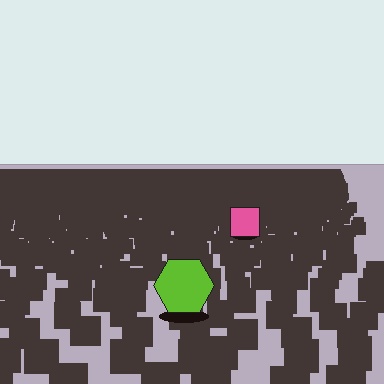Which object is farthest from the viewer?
The pink square is farthest from the viewer. It appears smaller and the ground texture around it is denser.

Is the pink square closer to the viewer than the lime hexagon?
No. The lime hexagon is closer — you can tell from the texture gradient: the ground texture is coarser near it.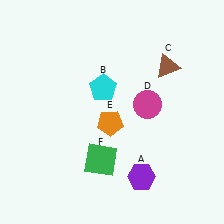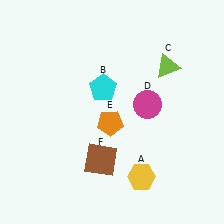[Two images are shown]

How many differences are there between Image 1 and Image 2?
There are 3 differences between the two images.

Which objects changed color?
A changed from purple to yellow. C changed from brown to lime. F changed from green to brown.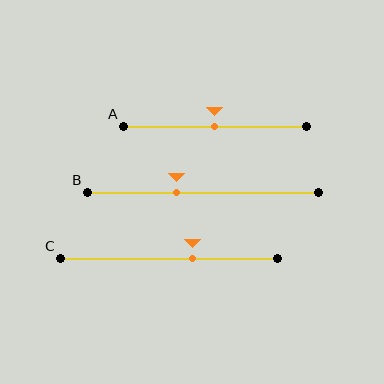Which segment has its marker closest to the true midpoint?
Segment A has its marker closest to the true midpoint.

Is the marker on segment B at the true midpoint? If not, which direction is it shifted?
No, the marker on segment B is shifted to the left by about 11% of the segment length.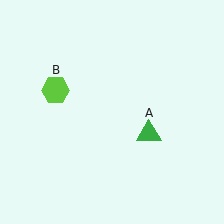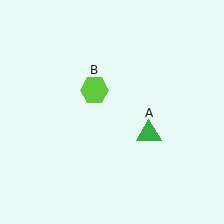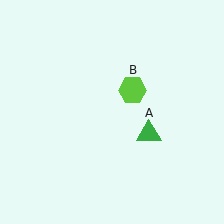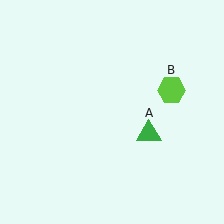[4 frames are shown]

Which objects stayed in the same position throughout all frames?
Green triangle (object A) remained stationary.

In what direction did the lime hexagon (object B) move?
The lime hexagon (object B) moved right.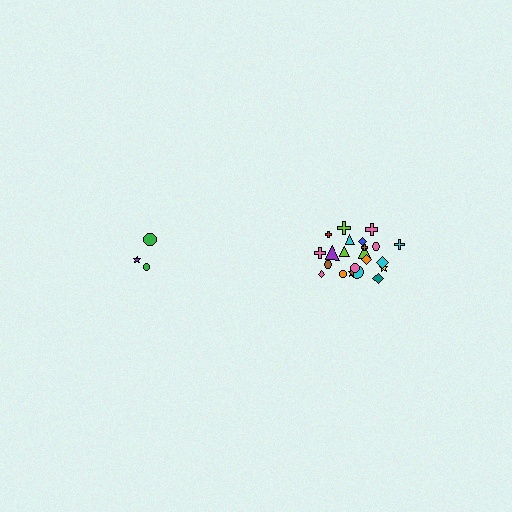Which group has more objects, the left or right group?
The right group.